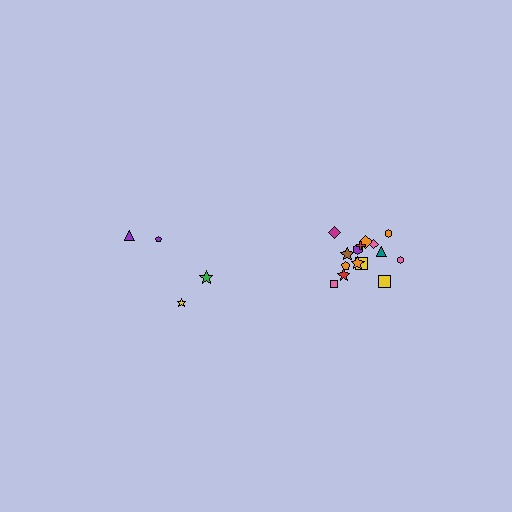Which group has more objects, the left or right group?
The right group.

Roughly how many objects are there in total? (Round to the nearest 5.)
Roughly 20 objects in total.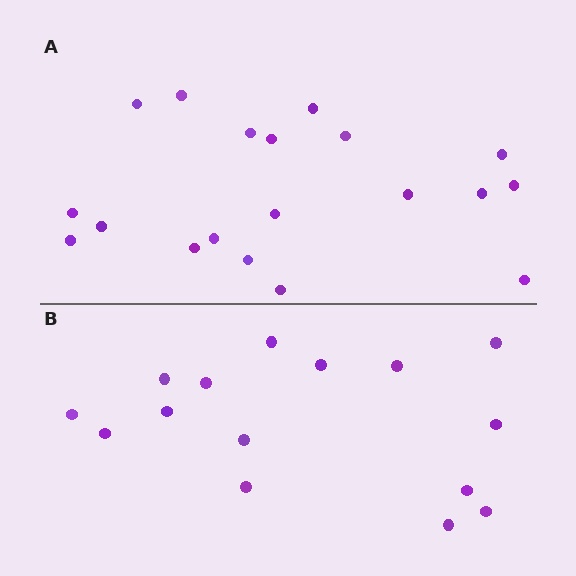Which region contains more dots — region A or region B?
Region A (the top region) has more dots.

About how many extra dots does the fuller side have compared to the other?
Region A has about 4 more dots than region B.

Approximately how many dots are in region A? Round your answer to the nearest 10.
About 20 dots. (The exact count is 19, which rounds to 20.)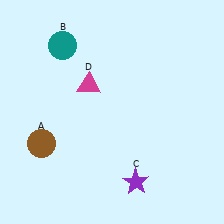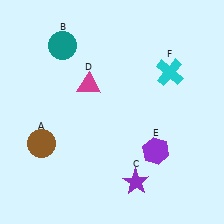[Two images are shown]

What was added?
A purple hexagon (E), a cyan cross (F) were added in Image 2.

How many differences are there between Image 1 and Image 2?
There are 2 differences between the two images.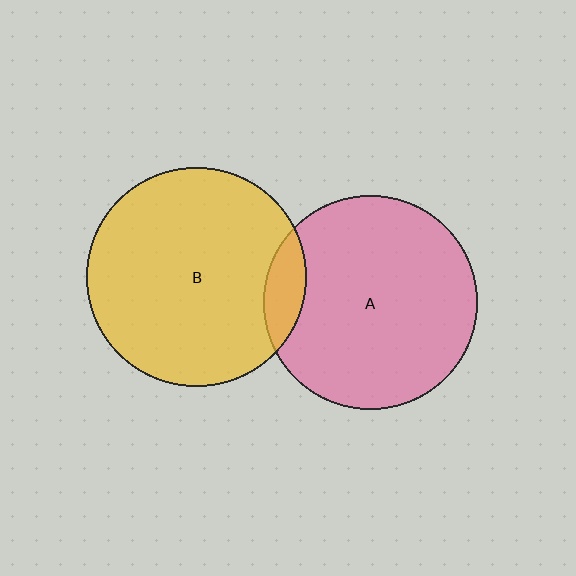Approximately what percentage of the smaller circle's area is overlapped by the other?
Approximately 10%.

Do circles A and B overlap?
Yes.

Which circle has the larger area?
Circle B (yellow).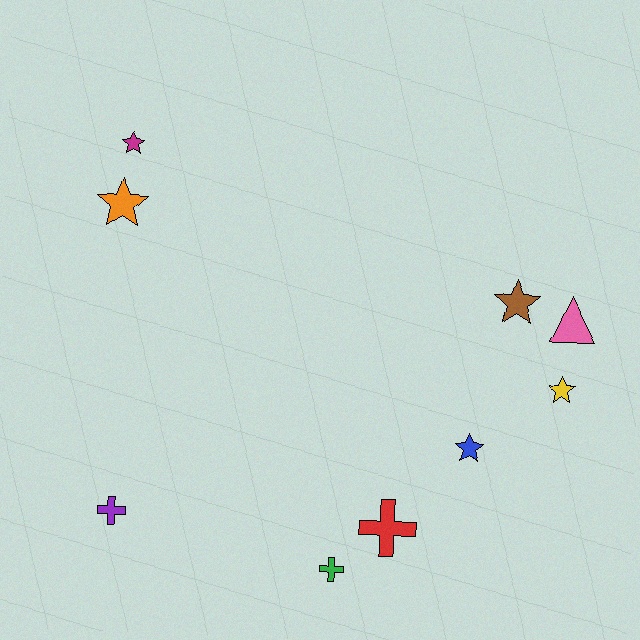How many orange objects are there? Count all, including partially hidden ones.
There is 1 orange object.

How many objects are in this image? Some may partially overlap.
There are 9 objects.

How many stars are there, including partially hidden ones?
There are 5 stars.